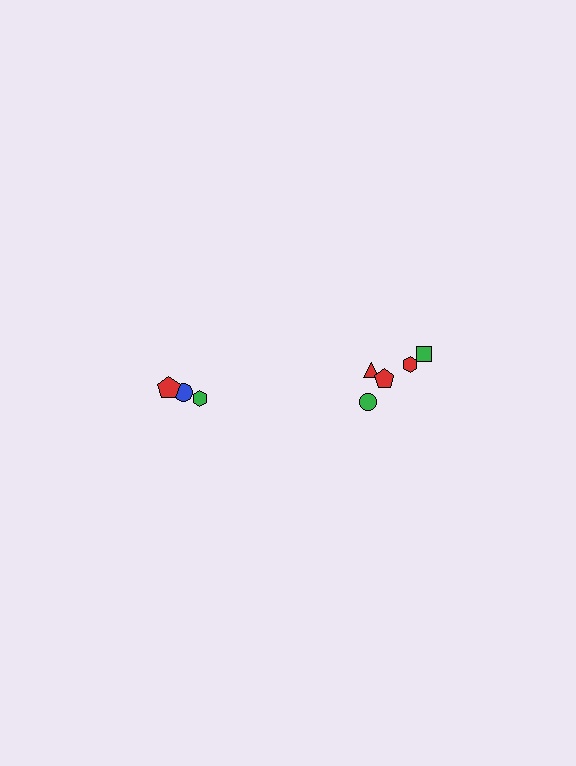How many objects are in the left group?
There are 3 objects.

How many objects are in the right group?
There are 5 objects.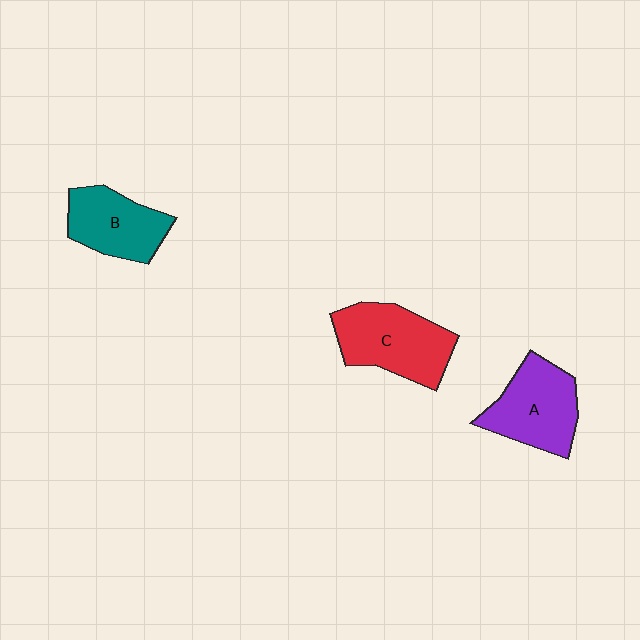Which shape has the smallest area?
Shape B (teal).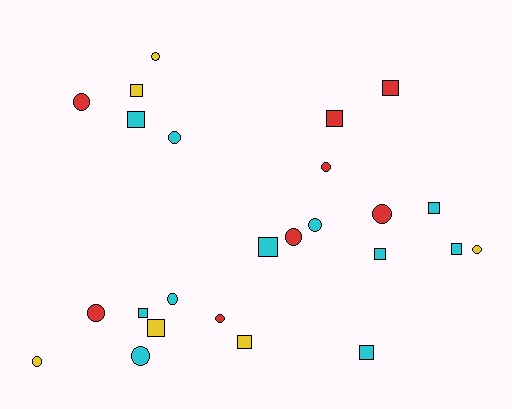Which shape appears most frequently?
Circle, with 13 objects.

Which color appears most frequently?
Cyan, with 11 objects.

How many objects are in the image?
There are 25 objects.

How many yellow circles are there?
There are 3 yellow circles.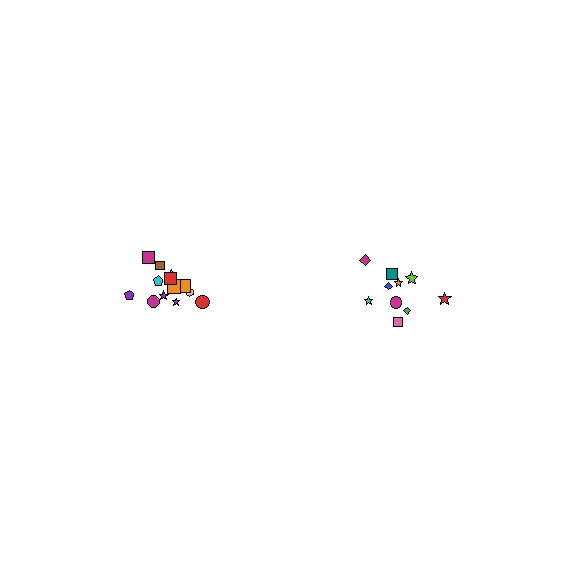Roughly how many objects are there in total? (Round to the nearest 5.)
Roughly 25 objects in total.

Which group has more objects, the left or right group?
The left group.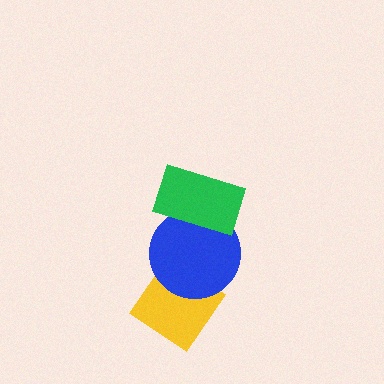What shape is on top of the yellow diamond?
The blue circle is on top of the yellow diamond.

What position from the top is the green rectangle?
The green rectangle is 1st from the top.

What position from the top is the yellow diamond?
The yellow diamond is 3rd from the top.